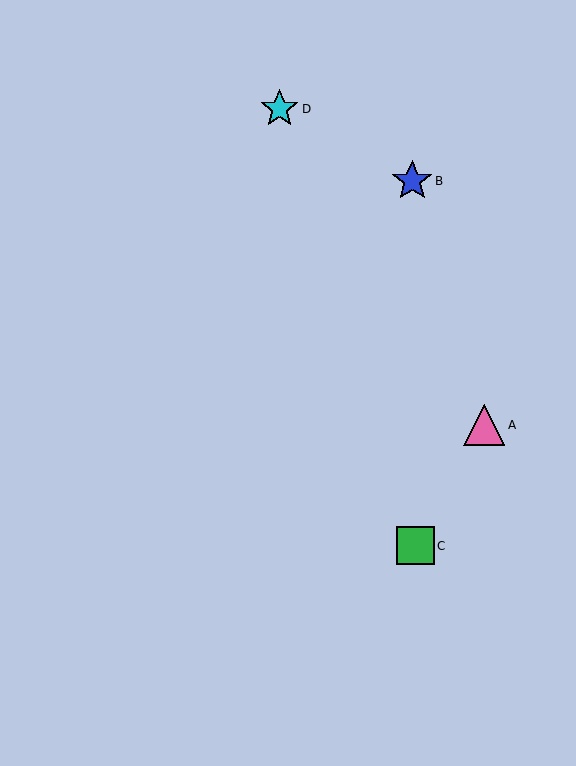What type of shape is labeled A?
Shape A is a pink triangle.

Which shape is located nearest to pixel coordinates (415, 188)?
The blue star (labeled B) at (412, 181) is nearest to that location.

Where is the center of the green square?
The center of the green square is at (415, 546).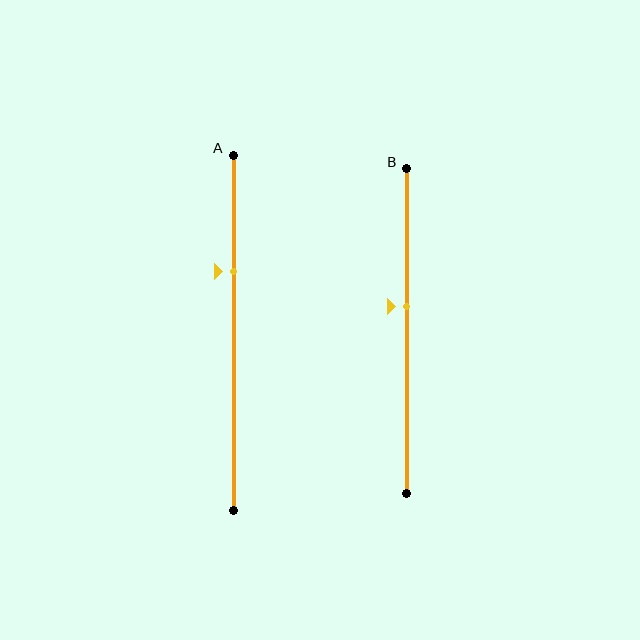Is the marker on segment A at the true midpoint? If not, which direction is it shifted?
No, the marker on segment A is shifted upward by about 17% of the segment length.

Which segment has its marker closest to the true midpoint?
Segment B has its marker closest to the true midpoint.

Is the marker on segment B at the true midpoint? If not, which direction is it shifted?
No, the marker on segment B is shifted upward by about 8% of the segment length.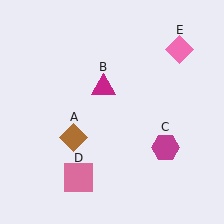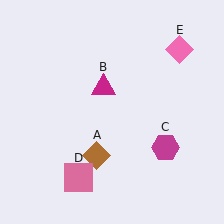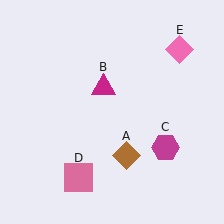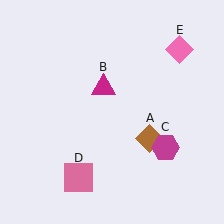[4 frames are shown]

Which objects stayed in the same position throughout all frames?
Magenta triangle (object B) and magenta hexagon (object C) and pink square (object D) and pink diamond (object E) remained stationary.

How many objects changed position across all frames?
1 object changed position: brown diamond (object A).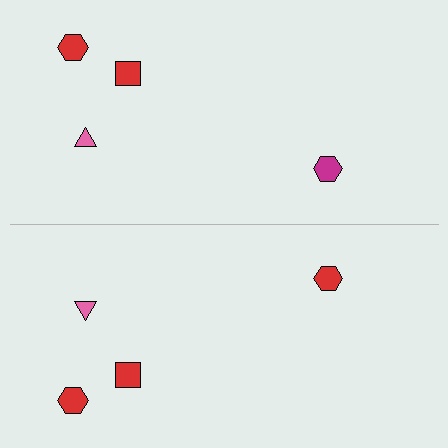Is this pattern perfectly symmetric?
No, the pattern is not perfectly symmetric. The red hexagon on the bottom side breaks the symmetry — its mirror counterpart is magenta.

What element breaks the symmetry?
The red hexagon on the bottom side breaks the symmetry — its mirror counterpart is magenta.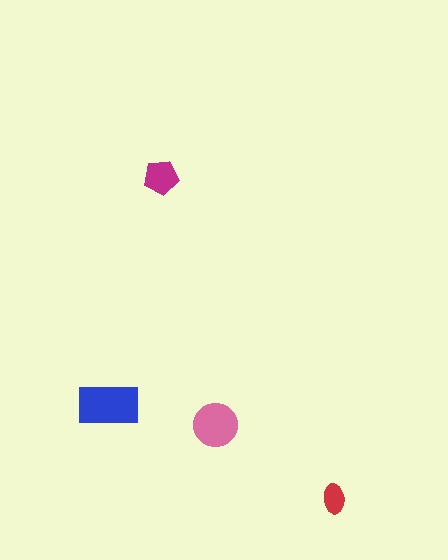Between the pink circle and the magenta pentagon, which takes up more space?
The pink circle.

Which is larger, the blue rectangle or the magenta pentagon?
The blue rectangle.